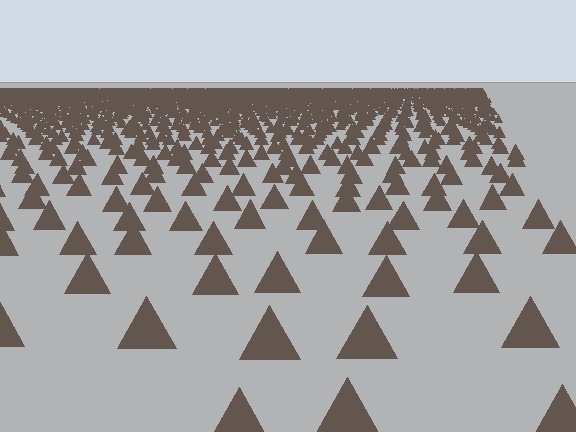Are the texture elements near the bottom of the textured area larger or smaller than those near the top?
Larger. Near the bottom, elements are closer to the viewer and appear at a bigger on-screen size.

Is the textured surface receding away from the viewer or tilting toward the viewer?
The surface is receding away from the viewer. Texture elements get smaller and denser toward the top.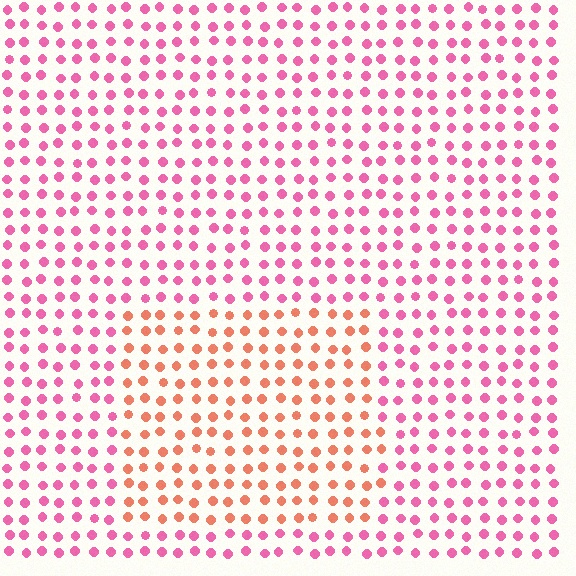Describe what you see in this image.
The image is filled with small pink elements in a uniform arrangement. A rectangle-shaped region is visible where the elements are tinted to a slightly different hue, forming a subtle color boundary.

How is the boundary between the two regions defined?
The boundary is defined purely by a slight shift in hue (about 42 degrees). Spacing, size, and orientation are identical on both sides.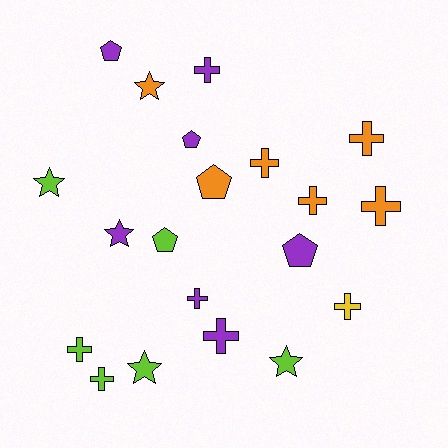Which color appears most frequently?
Purple, with 7 objects.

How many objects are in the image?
There are 20 objects.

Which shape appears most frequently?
Cross, with 10 objects.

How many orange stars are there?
There is 1 orange star.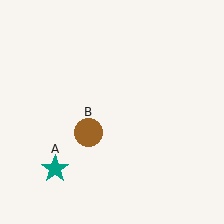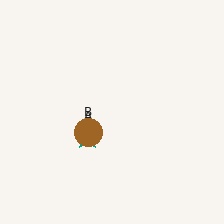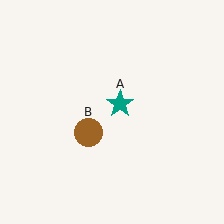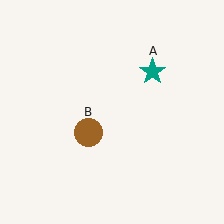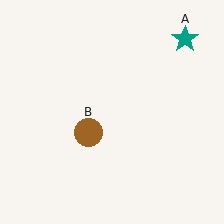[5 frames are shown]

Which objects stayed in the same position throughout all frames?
Brown circle (object B) remained stationary.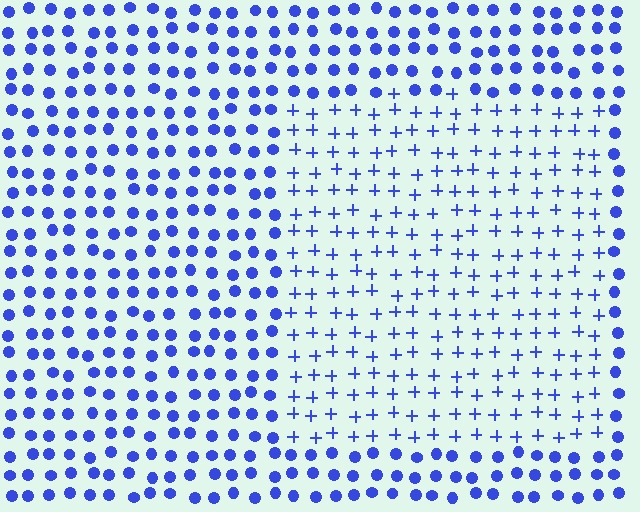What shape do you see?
I see a rectangle.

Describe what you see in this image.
The image is filled with small blue elements arranged in a uniform grid. A rectangle-shaped region contains plus signs, while the surrounding area contains circles. The boundary is defined purely by the change in element shape.